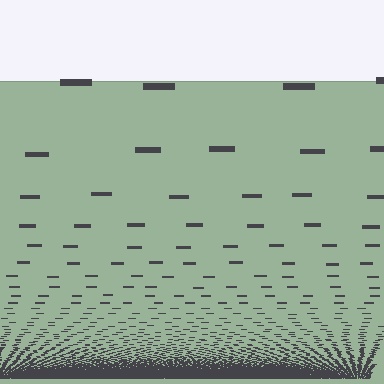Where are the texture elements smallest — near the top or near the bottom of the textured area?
Near the bottom.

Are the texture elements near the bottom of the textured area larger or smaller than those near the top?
Smaller. The gradient is inverted — elements near the bottom are smaller and denser.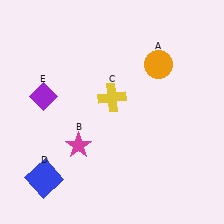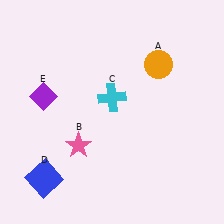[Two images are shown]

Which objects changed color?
B changed from magenta to pink. C changed from yellow to cyan.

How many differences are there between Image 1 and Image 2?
There are 2 differences between the two images.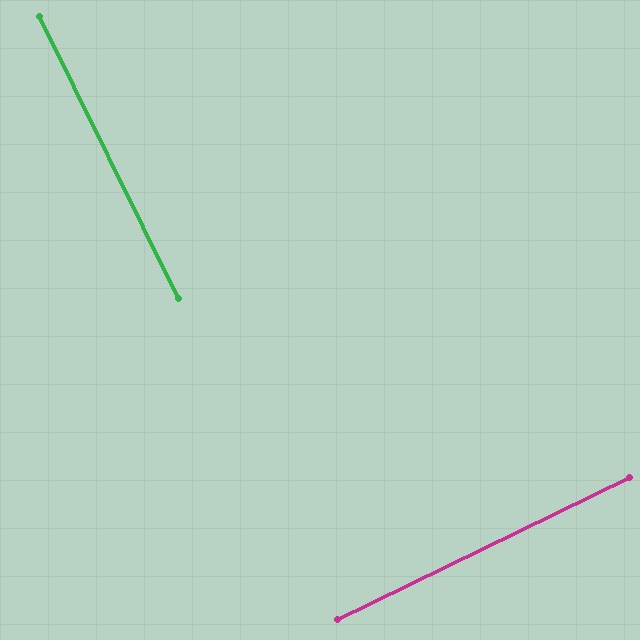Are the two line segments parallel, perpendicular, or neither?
Perpendicular — they meet at approximately 90°.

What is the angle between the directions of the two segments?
Approximately 90 degrees.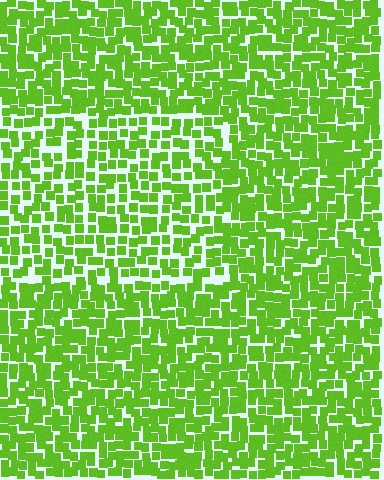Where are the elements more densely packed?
The elements are more densely packed outside the rectangle boundary.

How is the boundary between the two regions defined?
The boundary is defined by a change in element density (approximately 1.5x ratio). All elements are the same color, size, and shape.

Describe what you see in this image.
The image contains small lime elements arranged at two different densities. A rectangle-shaped region is visible where the elements are less densely packed than the surrounding area.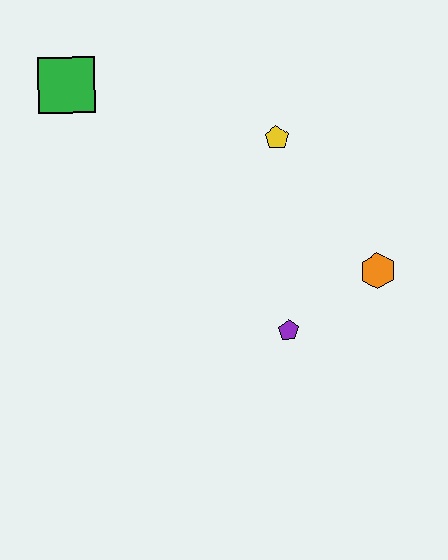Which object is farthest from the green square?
The orange hexagon is farthest from the green square.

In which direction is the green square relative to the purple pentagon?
The green square is above the purple pentagon.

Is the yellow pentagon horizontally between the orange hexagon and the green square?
Yes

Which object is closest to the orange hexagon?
The purple pentagon is closest to the orange hexagon.